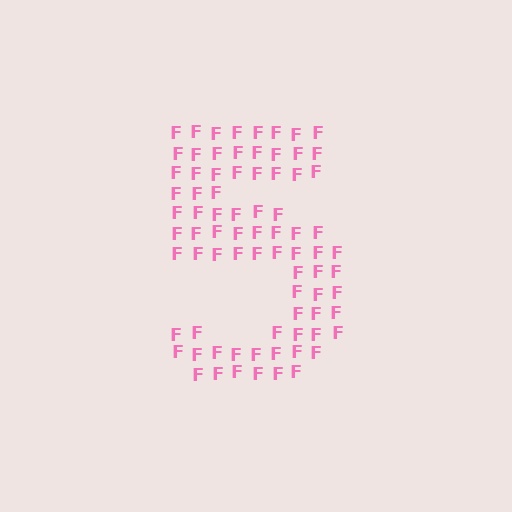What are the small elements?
The small elements are letter F's.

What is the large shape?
The large shape is the digit 5.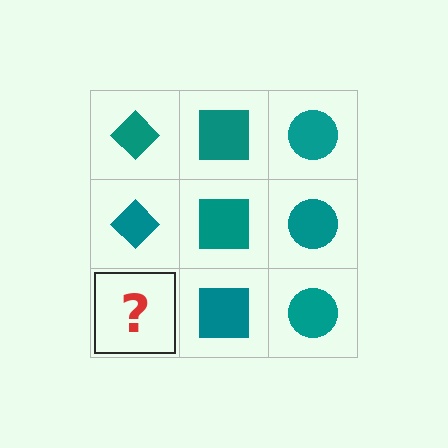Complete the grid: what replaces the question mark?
The question mark should be replaced with a teal diamond.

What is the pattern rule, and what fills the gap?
The rule is that each column has a consistent shape. The gap should be filled with a teal diamond.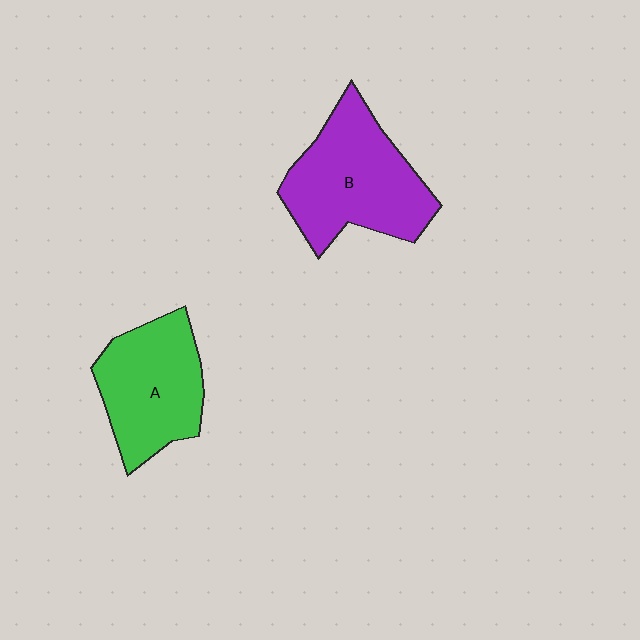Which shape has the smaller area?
Shape A (green).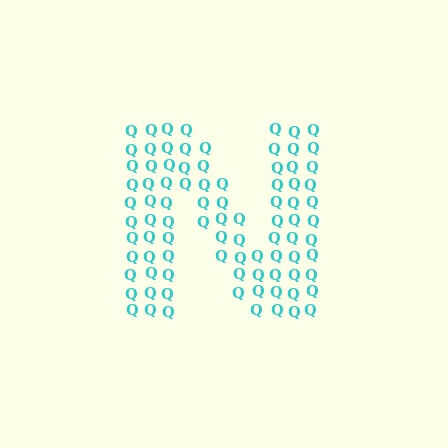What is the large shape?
The large shape is the letter N.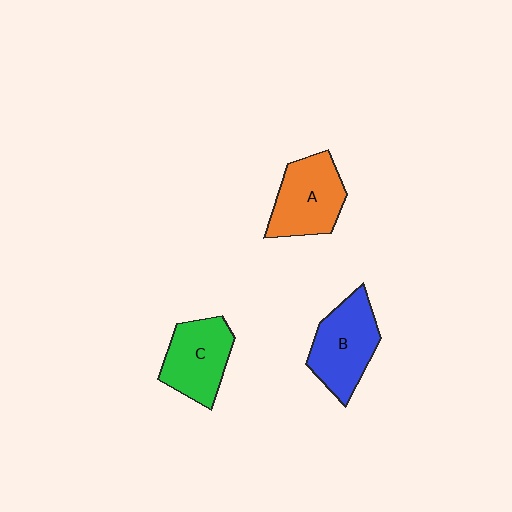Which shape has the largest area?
Shape B (blue).